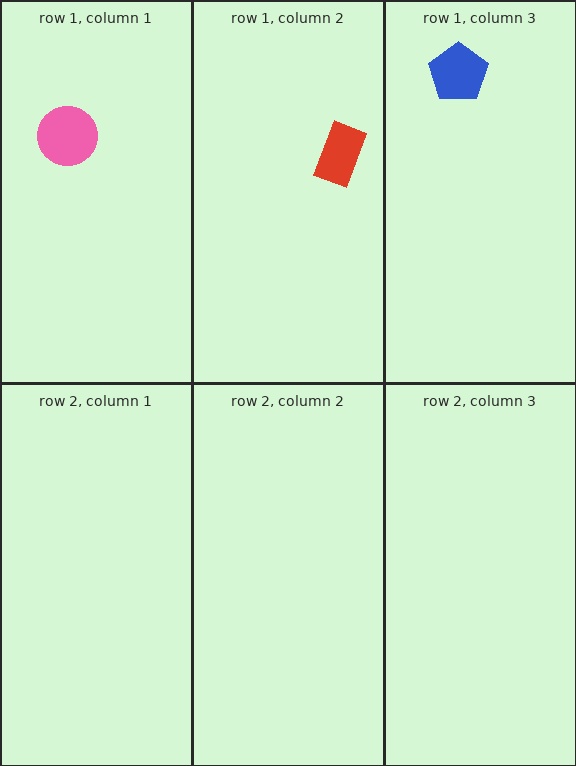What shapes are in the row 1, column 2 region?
The red rectangle.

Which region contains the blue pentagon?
The row 1, column 3 region.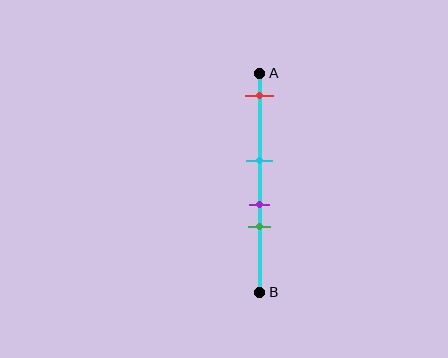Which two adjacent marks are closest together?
The purple and green marks are the closest adjacent pair.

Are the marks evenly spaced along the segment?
No, the marks are not evenly spaced.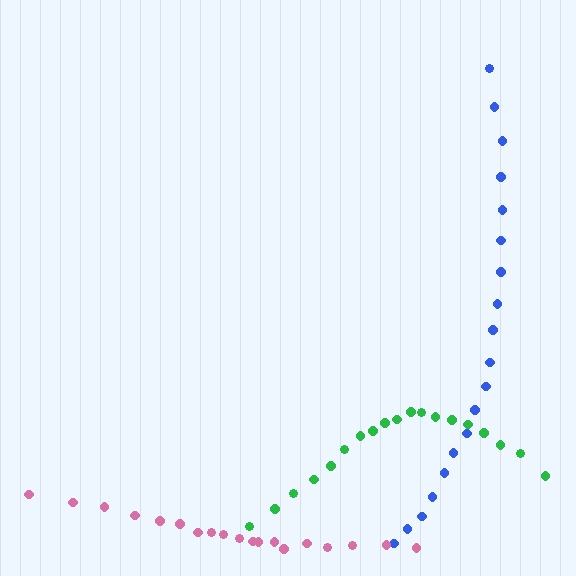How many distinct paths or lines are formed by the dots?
There are 3 distinct paths.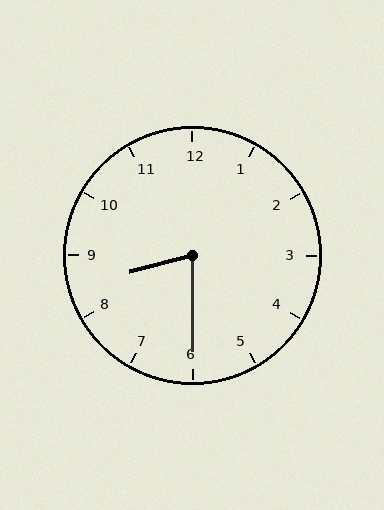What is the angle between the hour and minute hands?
Approximately 75 degrees.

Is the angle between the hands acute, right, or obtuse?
It is acute.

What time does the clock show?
8:30.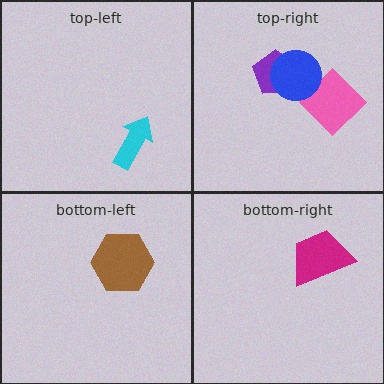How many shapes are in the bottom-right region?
1.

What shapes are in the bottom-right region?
The magenta trapezoid.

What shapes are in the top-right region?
The purple pentagon, the pink diamond, the blue circle.